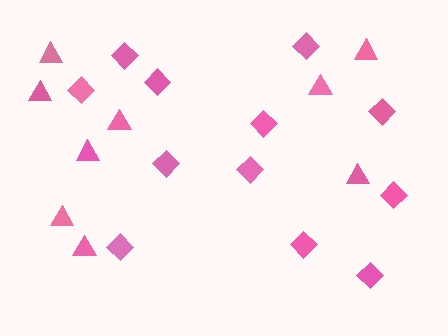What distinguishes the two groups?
There are 2 groups: one group of diamonds (12) and one group of triangles (9).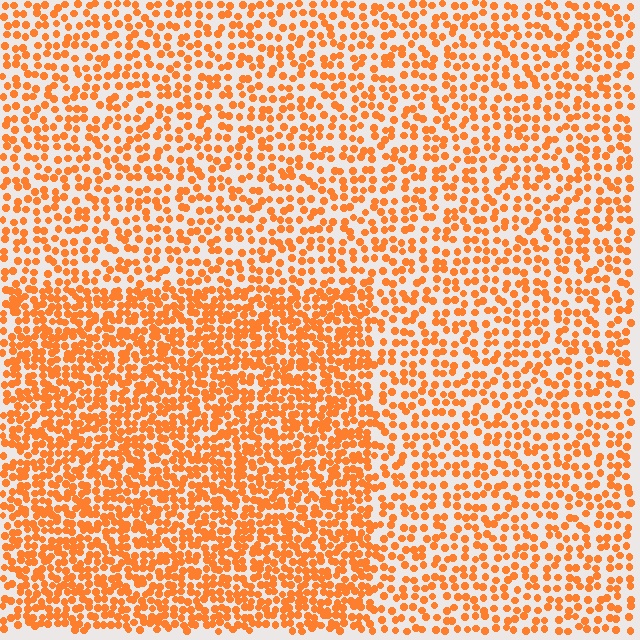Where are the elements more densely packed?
The elements are more densely packed inside the rectangle boundary.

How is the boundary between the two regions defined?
The boundary is defined by a change in element density (approximately 1.7x ratio). All elements are the same color, size, and shape.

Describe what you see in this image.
The image contains small orange elements arranged at two different densities. A rectangle-shaped region is visible where the elements are more densely packed than the surrounding area.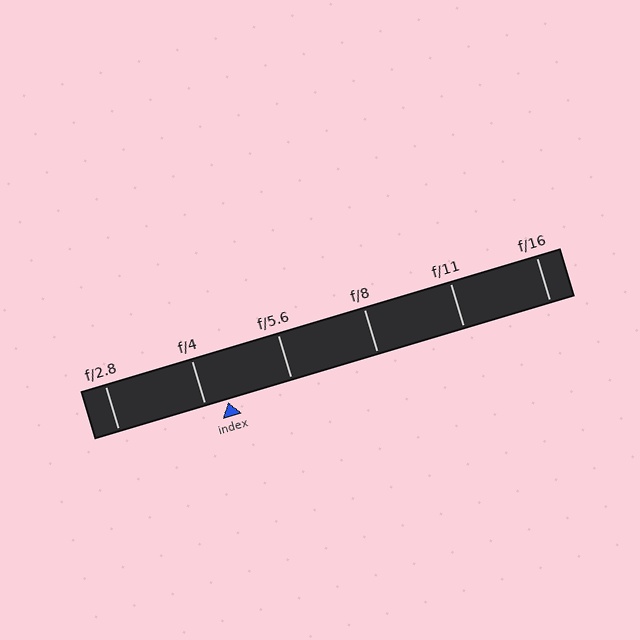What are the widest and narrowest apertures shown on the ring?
The widest aperture shown is f/2.8 and the narrowest is f/16.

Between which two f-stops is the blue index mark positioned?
The index mark is between f/4 and f/5.6.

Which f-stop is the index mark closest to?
The index mark is closest to f/4.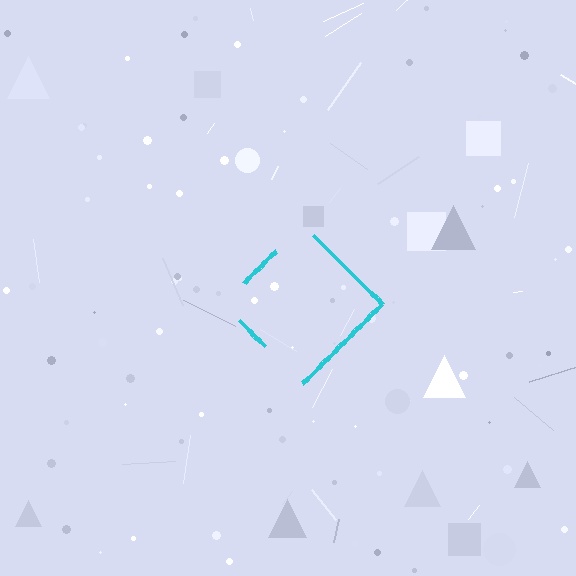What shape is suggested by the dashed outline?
The dashed outline suggests a diamond.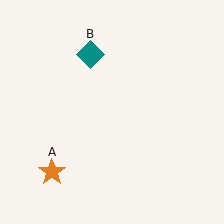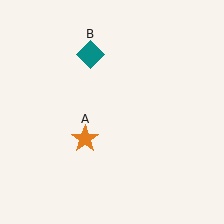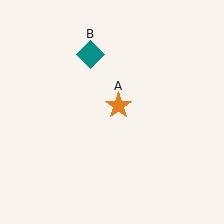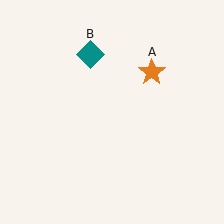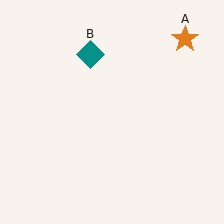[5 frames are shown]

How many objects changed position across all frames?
1 object changed position: orange star (object A).